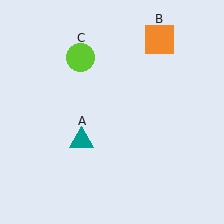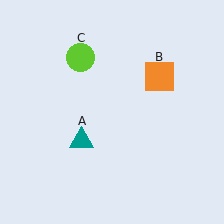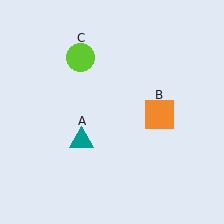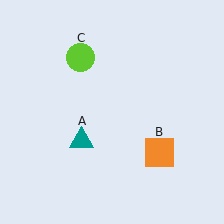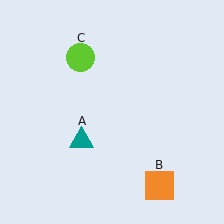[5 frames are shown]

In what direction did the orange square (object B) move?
The orange square (object B) moved down.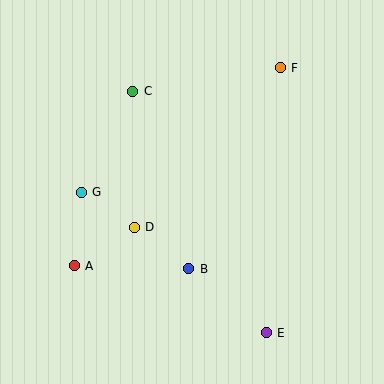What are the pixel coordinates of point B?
Point B is at (189, 269).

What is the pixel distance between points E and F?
The distance between E and F is 265 pixels.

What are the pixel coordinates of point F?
Point F is at (280, 68).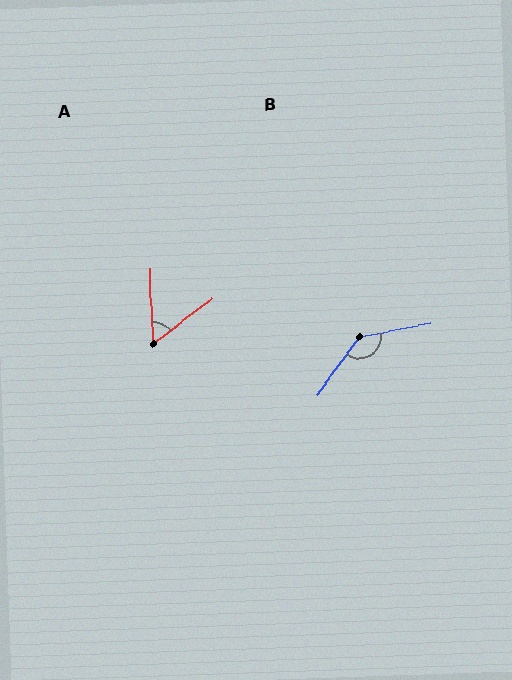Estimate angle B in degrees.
Approximately 137 degrees.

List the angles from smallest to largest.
A (54°), B (137°).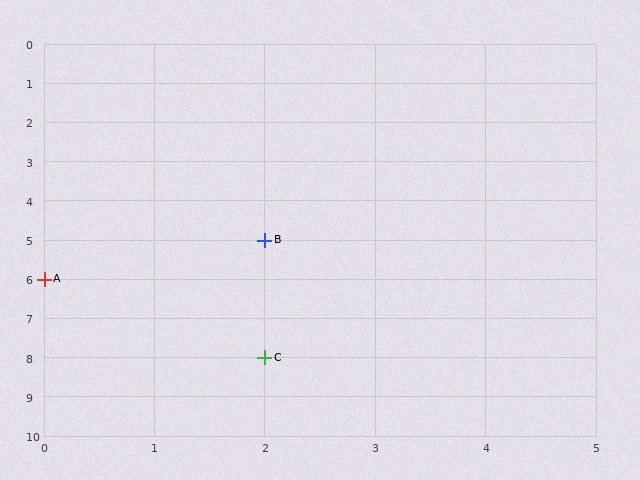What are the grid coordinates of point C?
Point C is at grid coordinates (2, 8).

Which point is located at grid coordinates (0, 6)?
Point A is at (0, 6).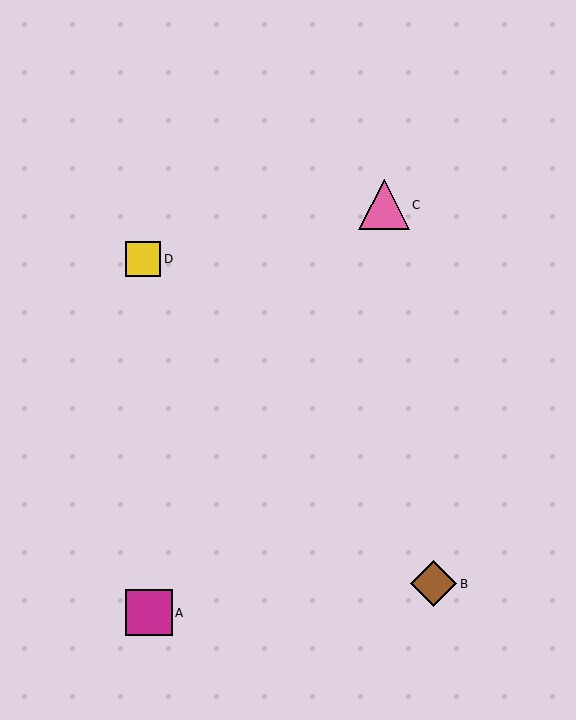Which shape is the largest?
The pink triangle (labeled C) is the largest.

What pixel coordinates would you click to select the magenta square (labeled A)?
Click at (149, 613) to select the magenta square A.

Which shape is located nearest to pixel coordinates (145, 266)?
The yellow square (labeled D) at (143, 259) is nearest to that location.